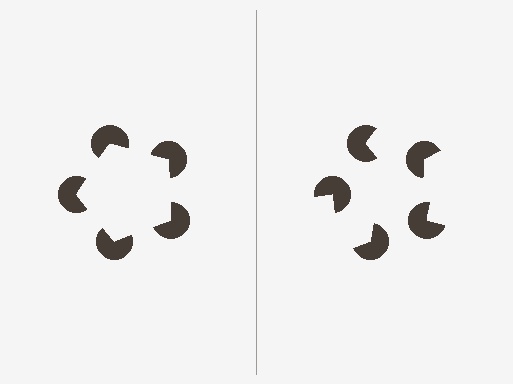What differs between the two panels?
The pac-man discs are positioned identically on both sides; only the wedge orientations differ. On the left they align to a pentagon; on the right they are misaligned.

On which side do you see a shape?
An illusory pentagon appears on the left side. On the right side the wedge cuts are rotated, so no coherent shape forms.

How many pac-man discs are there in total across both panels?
10 — 5 on each side.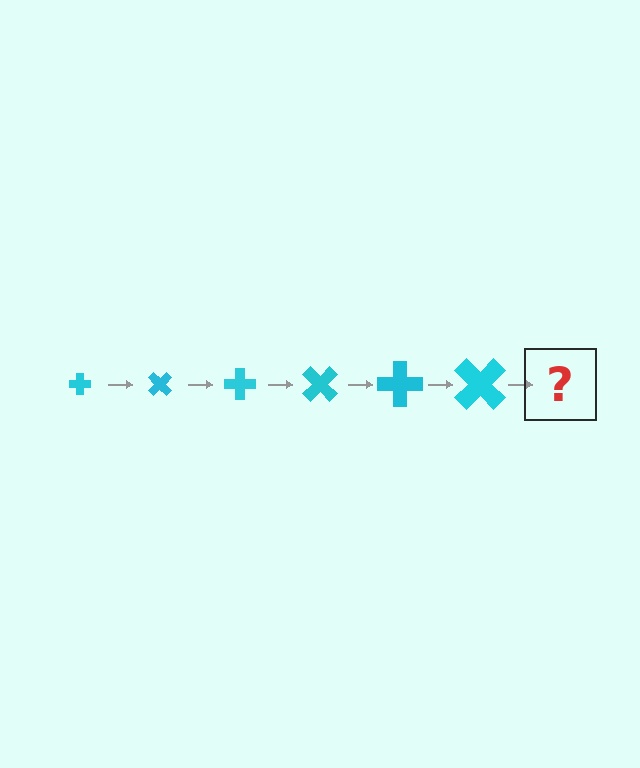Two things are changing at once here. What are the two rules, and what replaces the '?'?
The two rules are that the cross grows larger each step and it rotates 45 degrees each step. The '?' should be a cross, larger than the previous one and rotated 270 degrees from the start.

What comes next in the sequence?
The next element should be a cross, larger than the previous one and rotated 270 degrees from the start.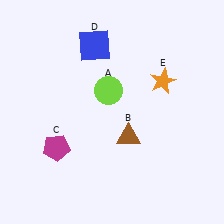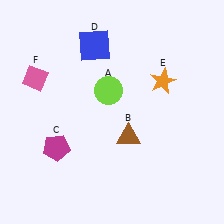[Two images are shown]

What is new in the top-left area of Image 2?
A pink diamond (F) was added in the top-left area of Image 2.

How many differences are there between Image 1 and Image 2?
There is 1 difference between the two images.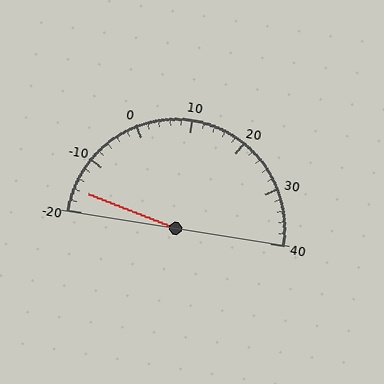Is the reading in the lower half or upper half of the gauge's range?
The reading is in the lower half of the range (-20 to 40).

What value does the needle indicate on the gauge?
The needle indicates approximately -16.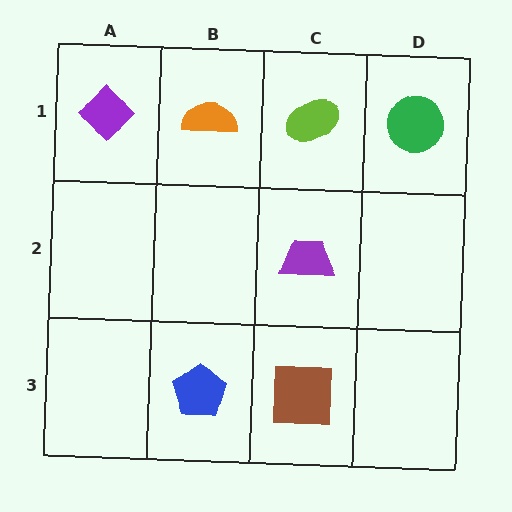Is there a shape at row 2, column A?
No, that cell is empty.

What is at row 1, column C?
A lime ellipse.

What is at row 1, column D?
A green circle.